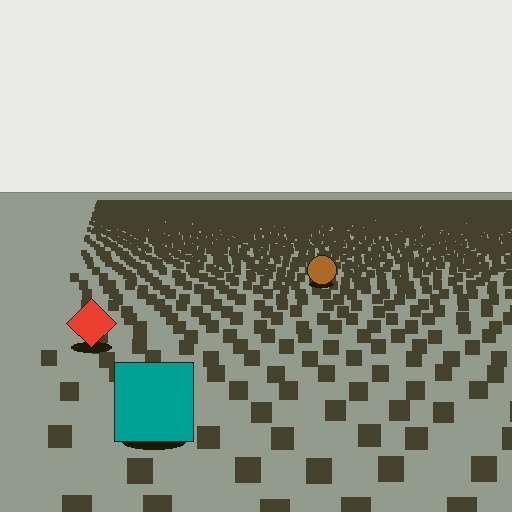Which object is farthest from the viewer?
The brown circle is farthest from the viewer. It appears smaller and the ground texture around it is denser.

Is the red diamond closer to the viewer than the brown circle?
Yes. The red diamond is closer — you can tell from the texture gradient: the ground texture is coarser near it.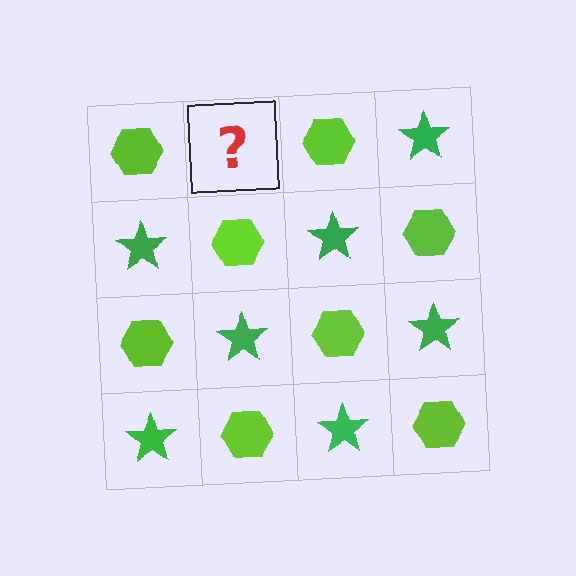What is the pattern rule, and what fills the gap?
The rule is that it alternates lime hexagon and green star in a checkerboard pattern. The gap should be filled with a green star.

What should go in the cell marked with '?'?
The missing cell should contain a green star.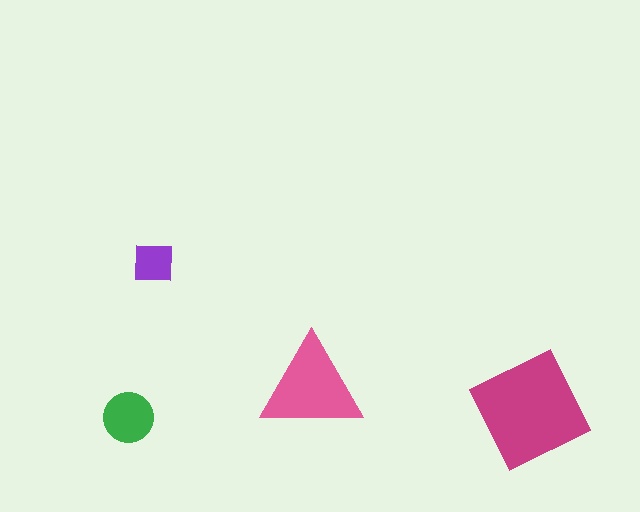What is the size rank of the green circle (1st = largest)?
3rd.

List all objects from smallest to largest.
The purple square, the green circle, the pink triangle, the magenta diamond.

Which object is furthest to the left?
The green circle is leftmost.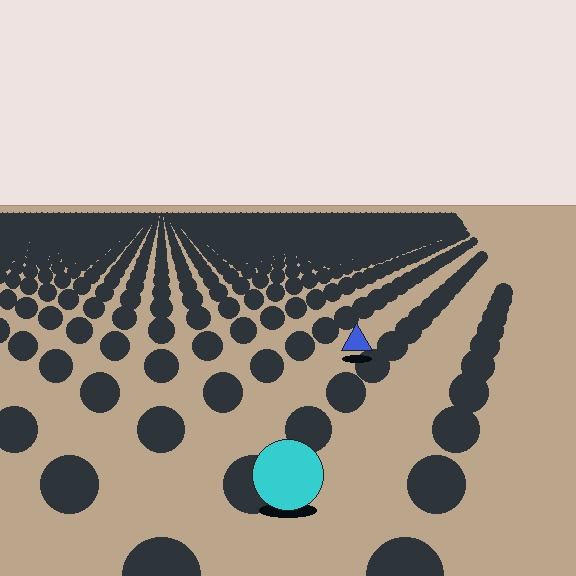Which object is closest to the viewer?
The cyan circle is closest. The texture marks near it are larger and more spread out.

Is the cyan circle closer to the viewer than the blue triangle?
Yes. The cyan circle is closer — you can tell from the texture gradient: the ground texture is coarser near it.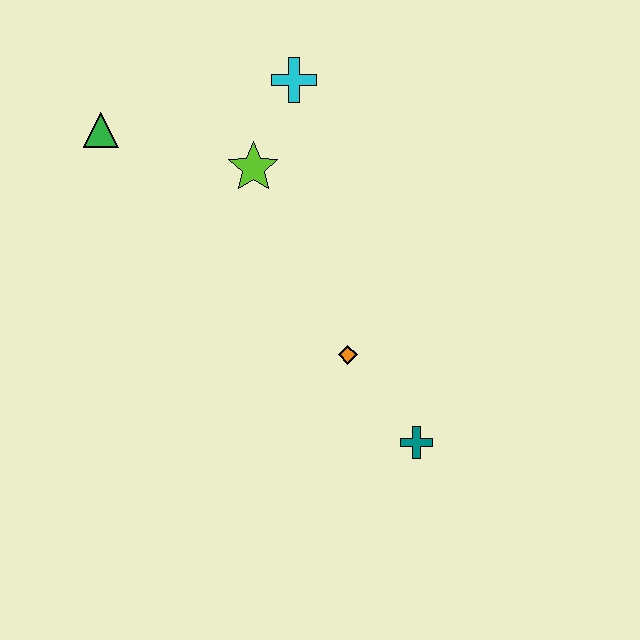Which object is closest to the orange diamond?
The teal cross is closest to the orange diamond.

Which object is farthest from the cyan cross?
The teal cross is farthest from the cyan cross.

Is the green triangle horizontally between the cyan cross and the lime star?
No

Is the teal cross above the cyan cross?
No